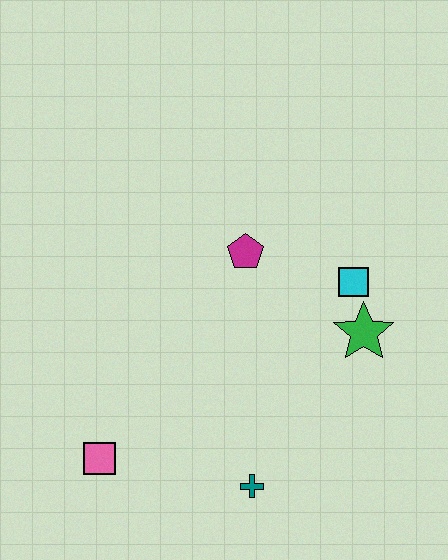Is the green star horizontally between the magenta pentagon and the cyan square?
No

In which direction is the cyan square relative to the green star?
The cyan square is above the green star.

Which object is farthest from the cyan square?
The pink square is farthest from the cyan square.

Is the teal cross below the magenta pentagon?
Yes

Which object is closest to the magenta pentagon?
The cyan square is closest to the magenta pentagon.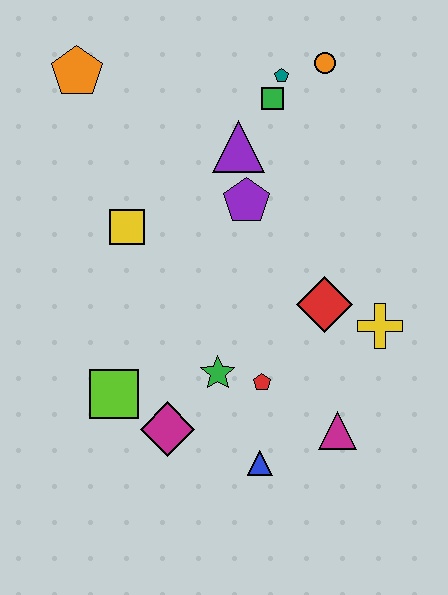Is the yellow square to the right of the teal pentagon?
No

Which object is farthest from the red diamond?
The orange pentagon is farthest from the red diamond.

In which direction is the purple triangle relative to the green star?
The purple triangle is above the green star.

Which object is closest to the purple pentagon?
The purple triangle is closest to the purple pentagon.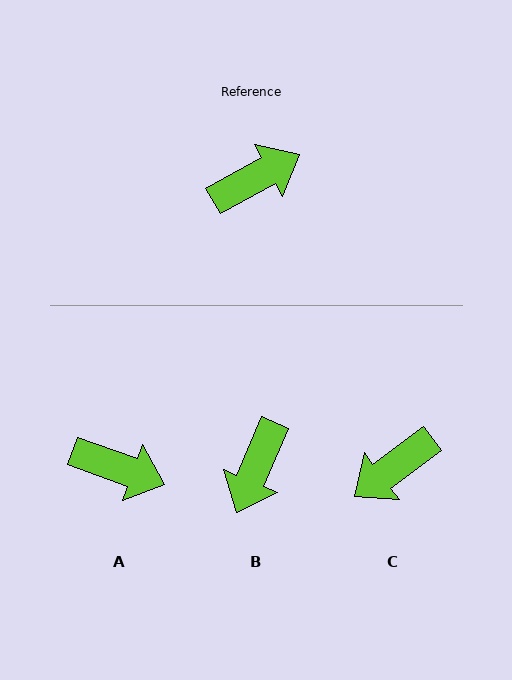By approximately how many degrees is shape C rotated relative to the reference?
Approximately 172 degrees clockwise.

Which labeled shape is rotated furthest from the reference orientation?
C, about 172 degrees away.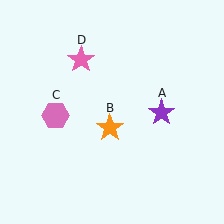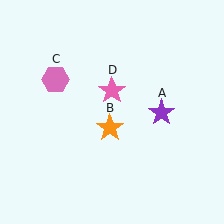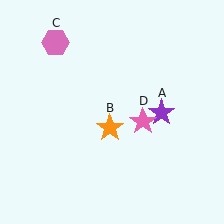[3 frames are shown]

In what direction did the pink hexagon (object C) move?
The pink hexagon (object C) moved up.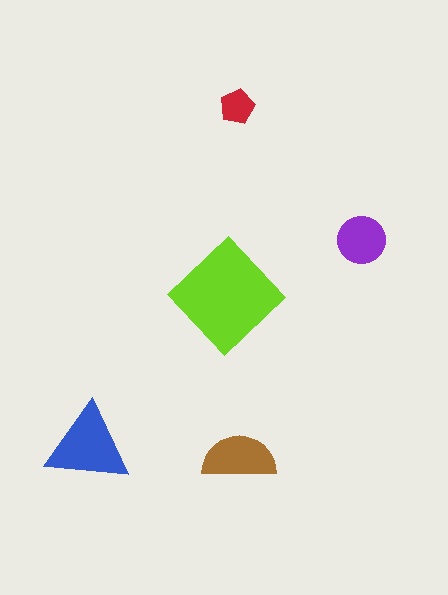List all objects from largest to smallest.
The lime diamond, the blue triangle, the brown semicircle, the purple circle, the red pentagon.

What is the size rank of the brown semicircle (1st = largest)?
3rd.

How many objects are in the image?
There are 5 objects in the image.